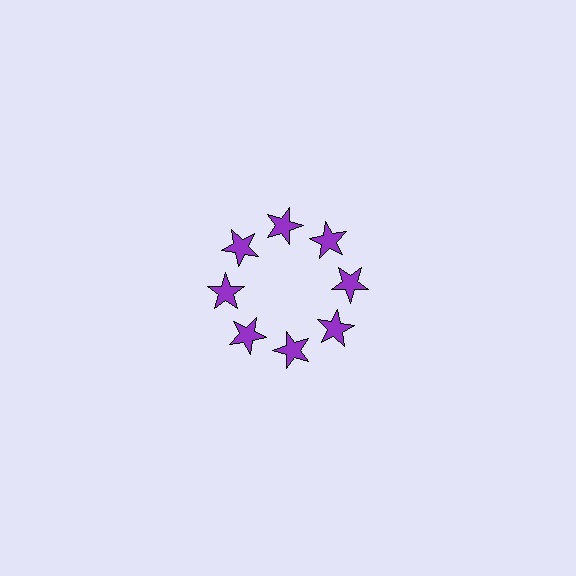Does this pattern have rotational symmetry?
Yes, this pattern has 8-fold rotational symmetry. It looks the same after rotating 45 degrees around the center.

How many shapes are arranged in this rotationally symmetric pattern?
There are 8 shapes, arranged in 8 groups of 1.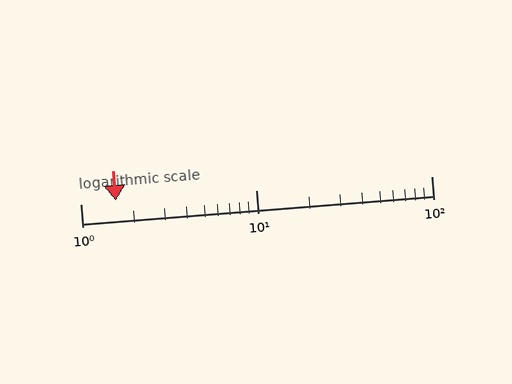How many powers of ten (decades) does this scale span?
The scale spans 2 decades, from 1 to 100.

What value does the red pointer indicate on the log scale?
The pointer indicates approximately 1.6.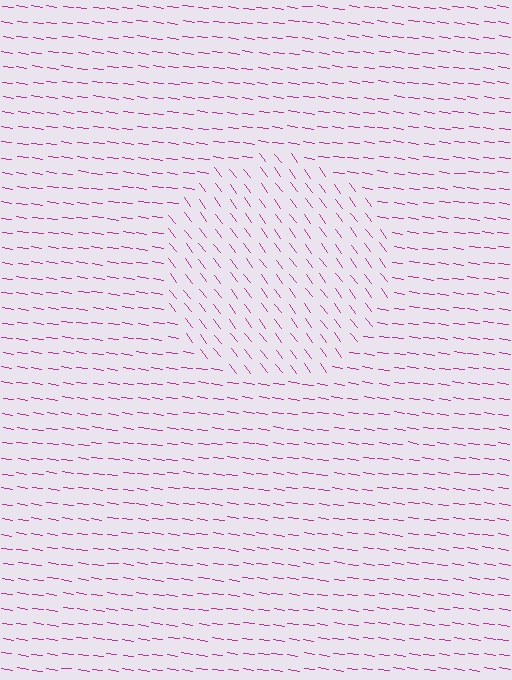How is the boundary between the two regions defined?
The boundary is defined purely by a change in line orientation (approximately 45 degrees difference). All lines are the same color and thickness.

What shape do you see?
I see a circle.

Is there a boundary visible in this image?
Yes, there is a texture boundary formed by a change in line orientation.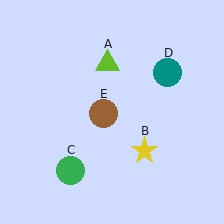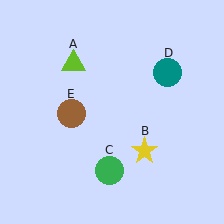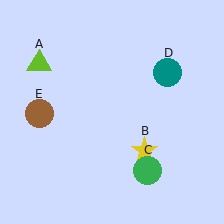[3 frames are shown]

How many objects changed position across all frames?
3 objects changed position: lime triangle (object A), green circle (object C), brown circle (object E).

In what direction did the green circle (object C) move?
The green circle (object C) moved right.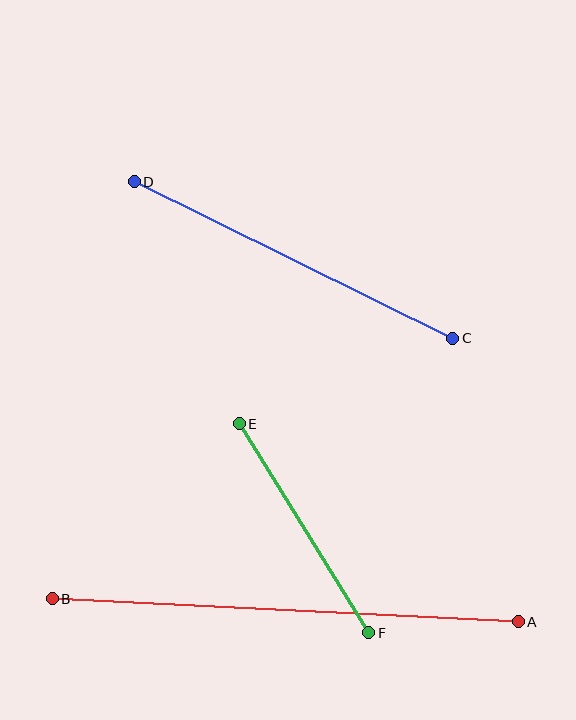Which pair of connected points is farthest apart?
Points A and B are farthest apart.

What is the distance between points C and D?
The distance is approximately 354 pixels.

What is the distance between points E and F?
The distance is approximately 246 pixels.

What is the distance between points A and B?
The distance is approximately 467 pixels.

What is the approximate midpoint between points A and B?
The midpoint is at approximately (285, 610) pixels.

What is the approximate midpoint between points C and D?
The midpoint is at approximately (294, 260) pixels.